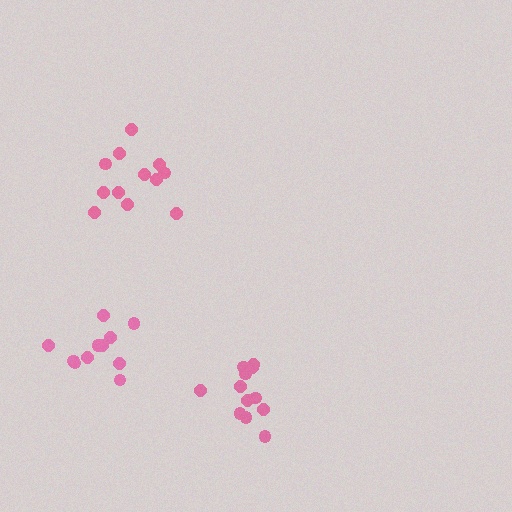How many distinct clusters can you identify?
There are 3 distinct clusters.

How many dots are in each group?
Group 1: 11 dots, Group 2: 12 dots, Group 3: 12 dots (35 total).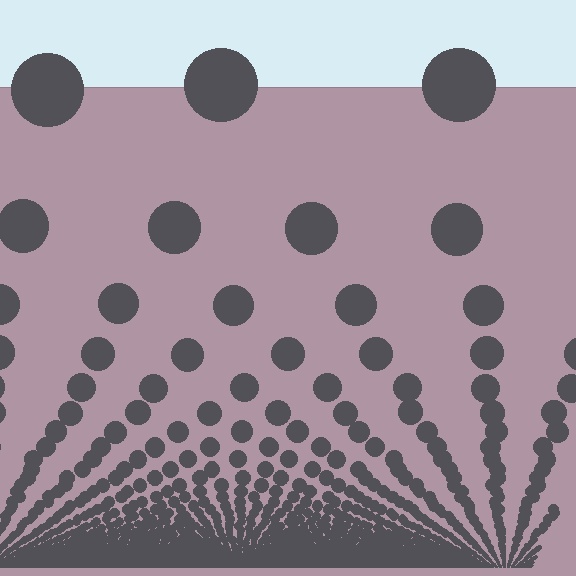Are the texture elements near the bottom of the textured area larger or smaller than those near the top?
Smaller. The gradient is inverted — elements near the bottom are smaller and denser.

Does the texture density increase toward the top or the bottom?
Density increases toward the bottom.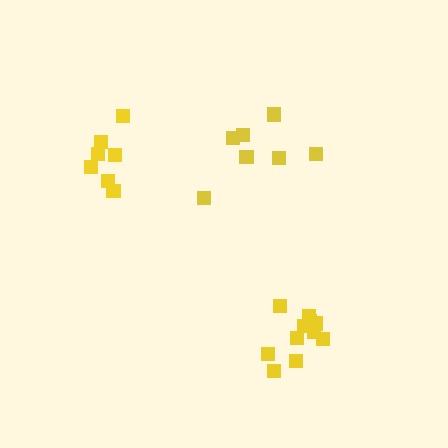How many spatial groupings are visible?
There are 3 spatial groupings.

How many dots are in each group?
Group 1: 11 dots, Group 2: 7 dots, Group 3: 7 dots (25 total).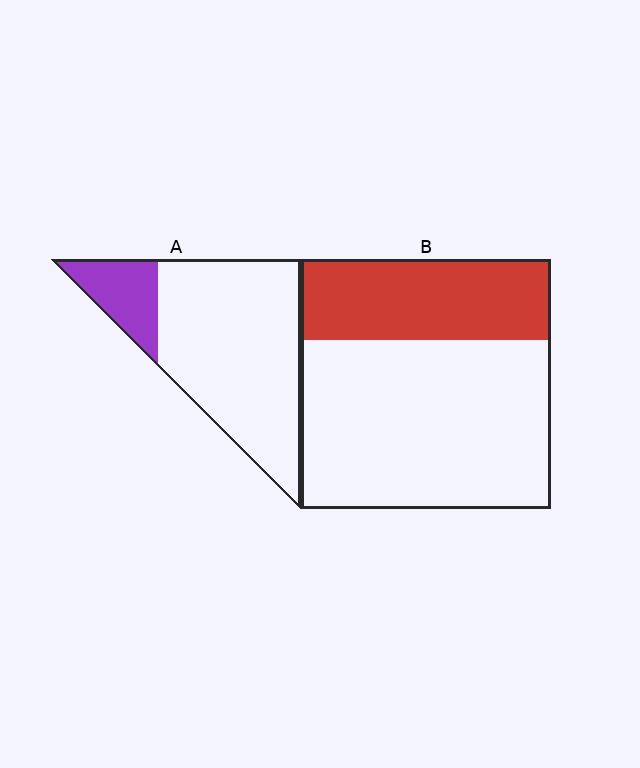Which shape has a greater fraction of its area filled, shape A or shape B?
Shape B.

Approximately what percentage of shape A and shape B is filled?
A is approximately 20% and B is approximately 30%.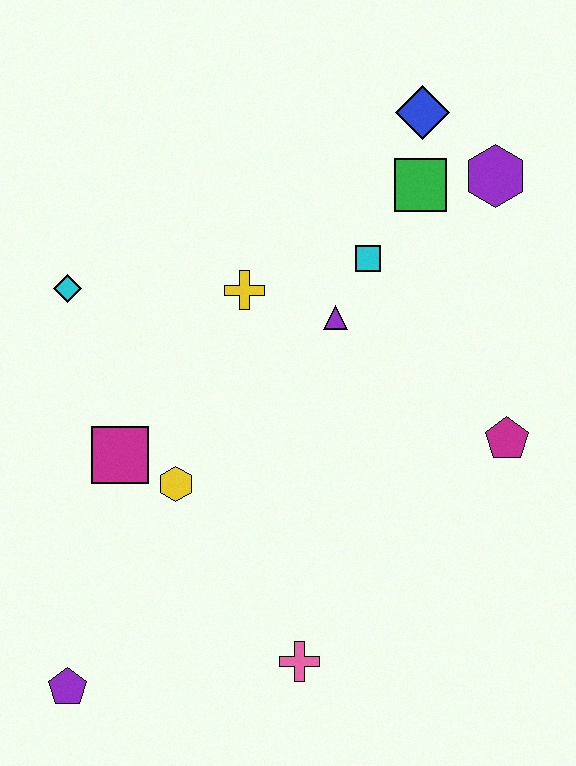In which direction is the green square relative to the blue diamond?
The green square is below the blue diamond.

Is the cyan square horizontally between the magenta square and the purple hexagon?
Yes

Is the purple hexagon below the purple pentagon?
No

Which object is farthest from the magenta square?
The purple hexagon is farthest from the magenta square.